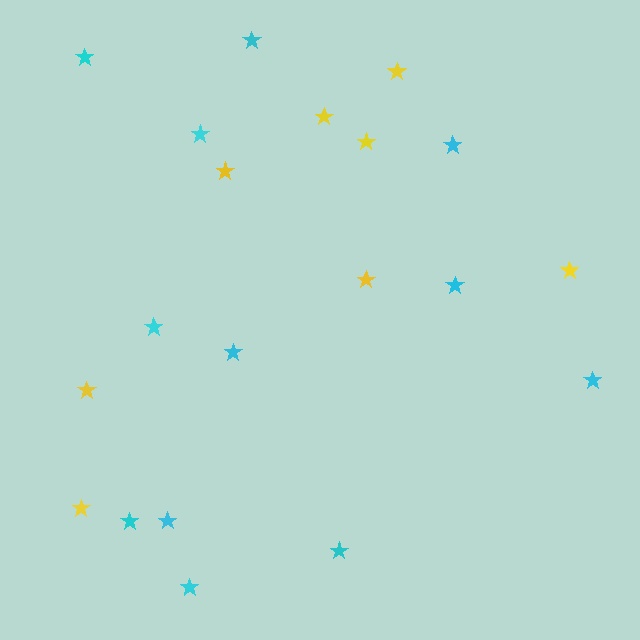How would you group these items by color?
There are 2 groups: one group of yellow stars (8) and one group of cyan stars (12).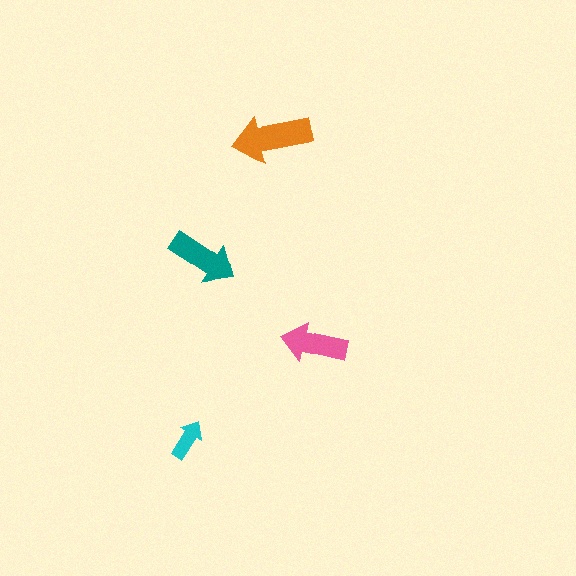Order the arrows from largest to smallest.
the orange one, the teal one, the pink one, the cyan one.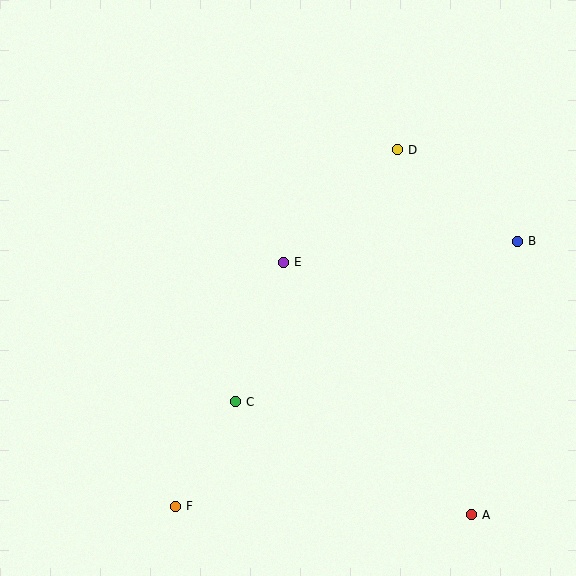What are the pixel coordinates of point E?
Point E is at (284, 262).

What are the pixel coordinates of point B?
Point B is at (518, 241).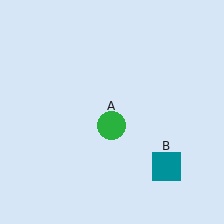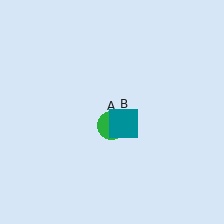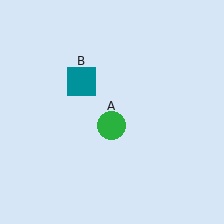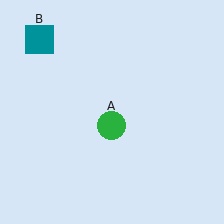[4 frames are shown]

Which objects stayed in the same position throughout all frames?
Green circle (object A) remained stationary.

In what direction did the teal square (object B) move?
The teal square (object B) moved up and to the left.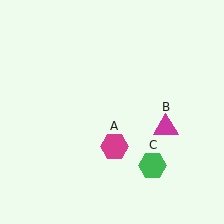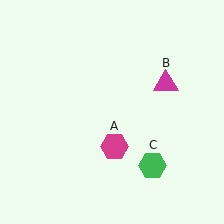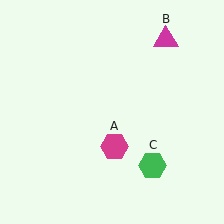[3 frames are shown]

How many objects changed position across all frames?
1 object changed position: magenta triangle (object B).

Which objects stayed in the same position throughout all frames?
Magenta hexagon (object A) and green hexagon (object C) remained stationary.